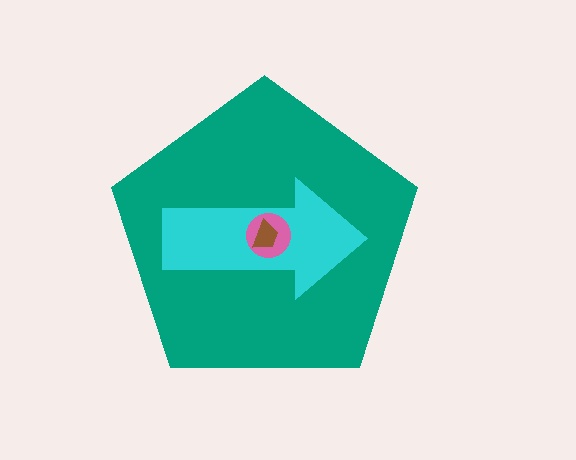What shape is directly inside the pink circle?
The brown trapezoid.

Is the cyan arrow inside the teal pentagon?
Yes.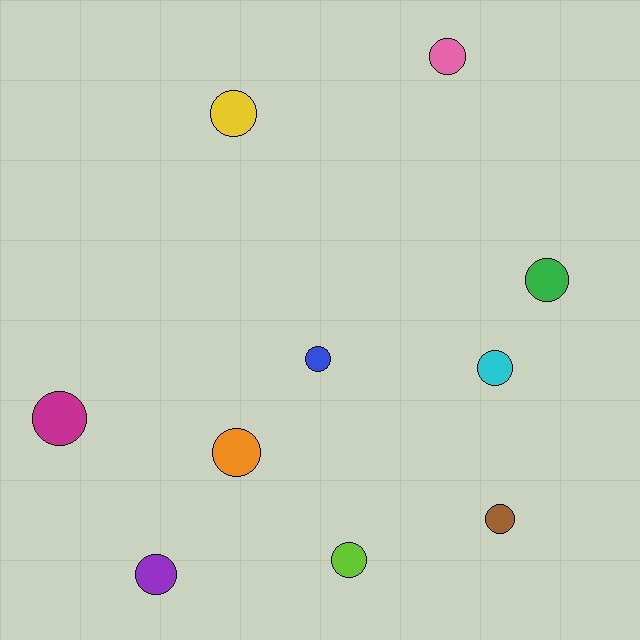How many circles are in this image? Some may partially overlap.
There are 10 circles.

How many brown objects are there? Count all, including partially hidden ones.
There is 1 brown object.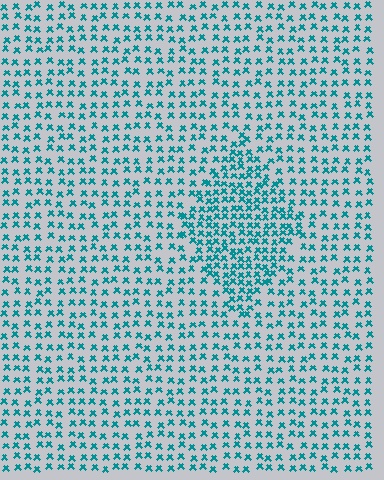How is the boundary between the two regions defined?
The boundary is defined by a change in element density (approximately 1.8x ratio). All elements are the same color, size, and shape.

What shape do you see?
I see a diamond.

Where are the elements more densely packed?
The elements are more densely packed inside the diamond boundary.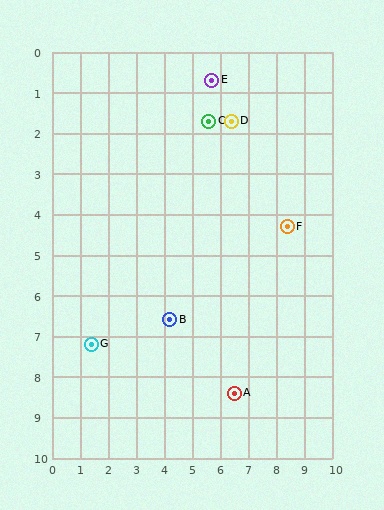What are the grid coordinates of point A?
Point A is at approximately (6.5, 8.4).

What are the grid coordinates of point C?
Point C is at approximately (5.6, 1.7).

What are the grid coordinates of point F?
Point F is at approximately (8.4, 4.3).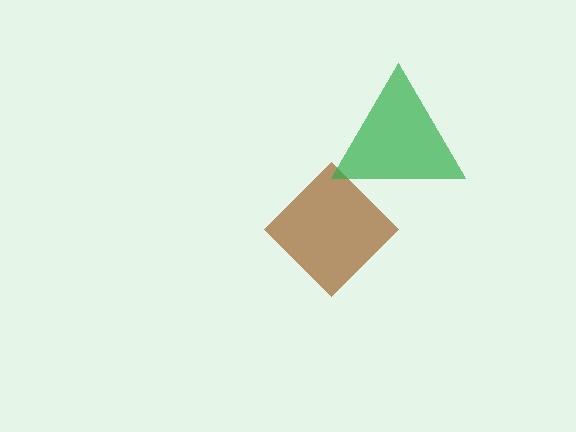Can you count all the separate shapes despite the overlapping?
Yes, there are 2 separate shapes.